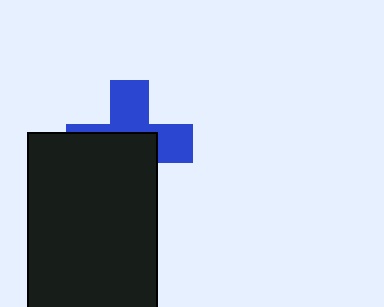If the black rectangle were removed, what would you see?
You would see the complete blue cross.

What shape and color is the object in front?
The object in front is a black rectangle.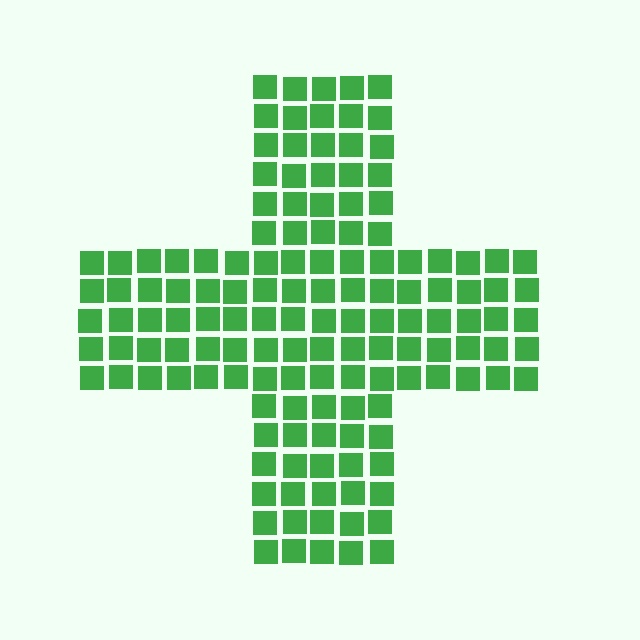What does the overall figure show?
The overall figure shows a cross.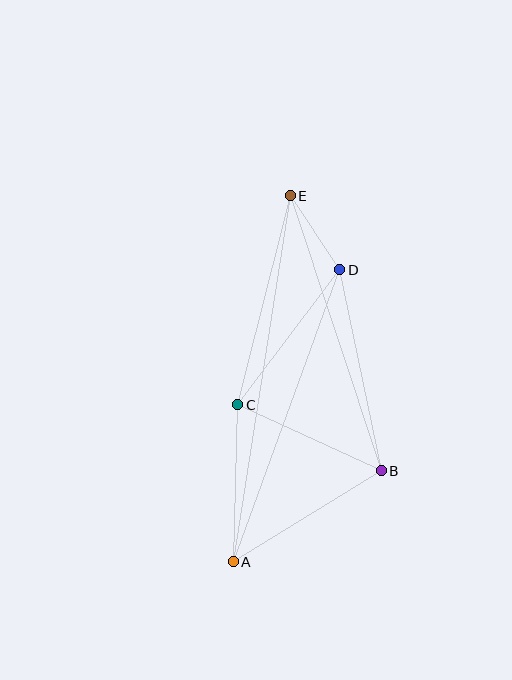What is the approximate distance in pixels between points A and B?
The distance between A and B is approximately 174 pixels.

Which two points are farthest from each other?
Points A and E are farthest from each other.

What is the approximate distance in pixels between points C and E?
The distance between C and E is approximately 215 pixels.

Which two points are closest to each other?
Points D and E are closest to each other.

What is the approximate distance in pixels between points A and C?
The distance between A and C is approximately 157 pixels.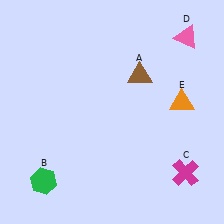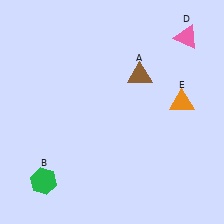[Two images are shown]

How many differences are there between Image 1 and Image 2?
There is 1 difference between the two images.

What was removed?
The magenta cross (C) was removed in Image 2.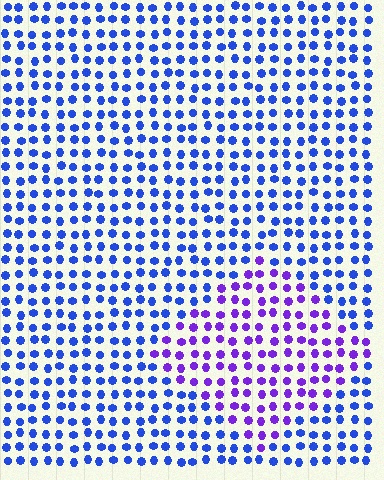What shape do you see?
I see a diamond.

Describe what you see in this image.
The image is filled with small blue elements in a uniform arrangement. A diamond-shaped region is visible where the elements are tinted to a slightly different hue, forming a subtle color boundary.